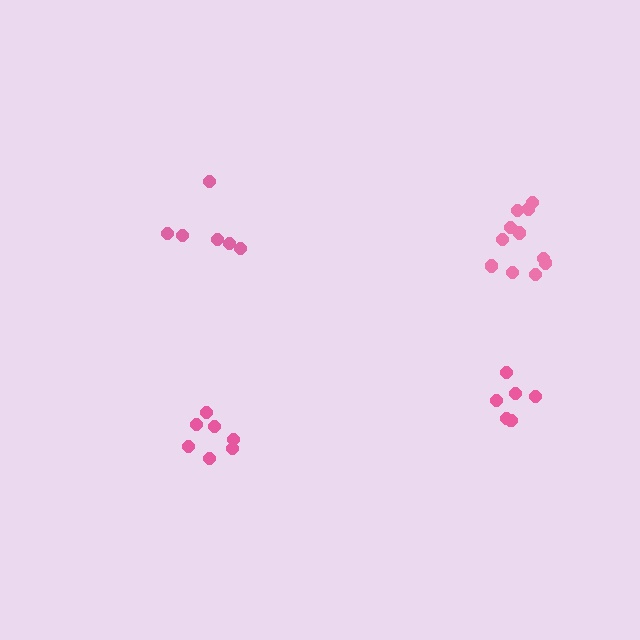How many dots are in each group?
Group 1: 7 dots, Group 2: 6 dots, Group 3: 6 dots, Group 4: 11 dots (30 total).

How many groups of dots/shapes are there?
There are 4 groups.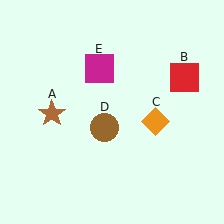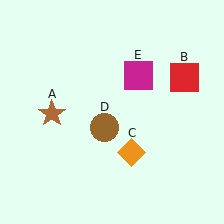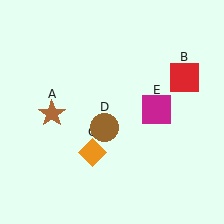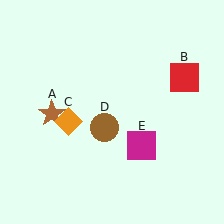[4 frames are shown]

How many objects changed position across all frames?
2 objects changed position: orange diamond (object C), magenta square (object E).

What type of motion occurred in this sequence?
The orange diamond (object C), magenta square (object E) rotated clockwise around the center of the scene.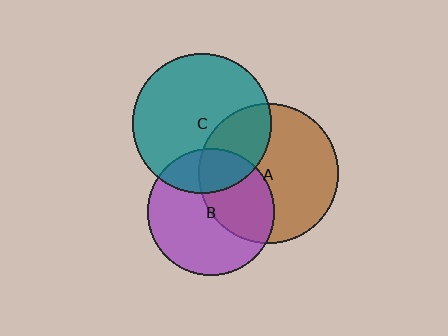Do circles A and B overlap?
Yes.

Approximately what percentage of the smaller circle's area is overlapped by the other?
Approximately 40%.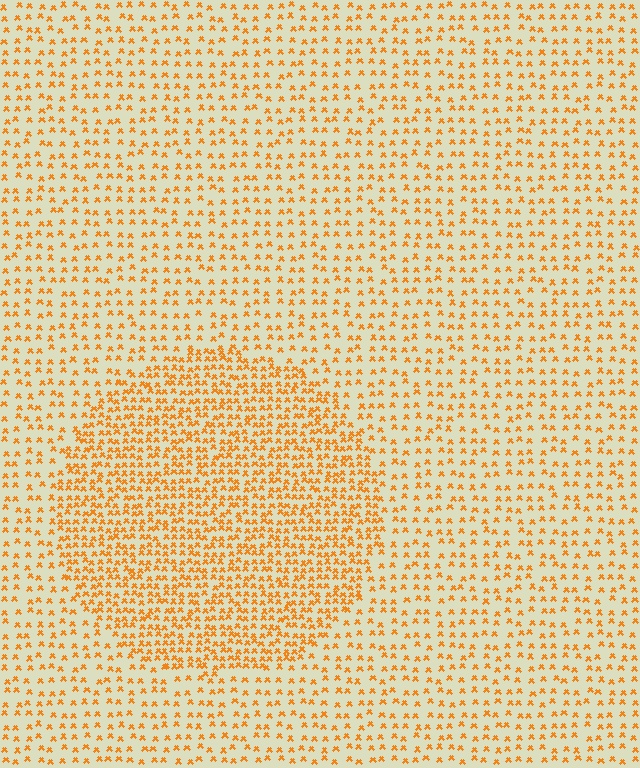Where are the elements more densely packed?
The elements are more densely packed inside the circle boundary.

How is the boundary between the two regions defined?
The boundary is defined by a change in element density (approximately 2.0x ratio). All elements are the same color, size, and shape.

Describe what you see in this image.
The image contains small orange elements arranged at two different densities. A circle-shaped region is visible where the elements are more densely packed than the surrounding area.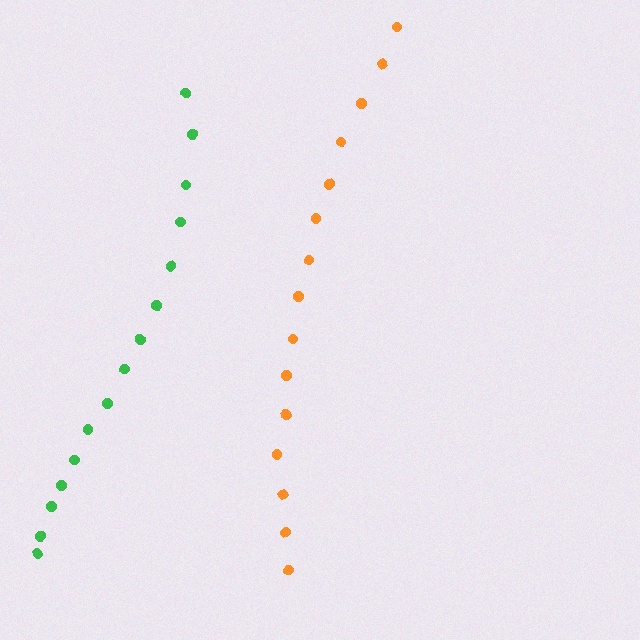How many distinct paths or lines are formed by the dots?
There are 2 distinct paths.